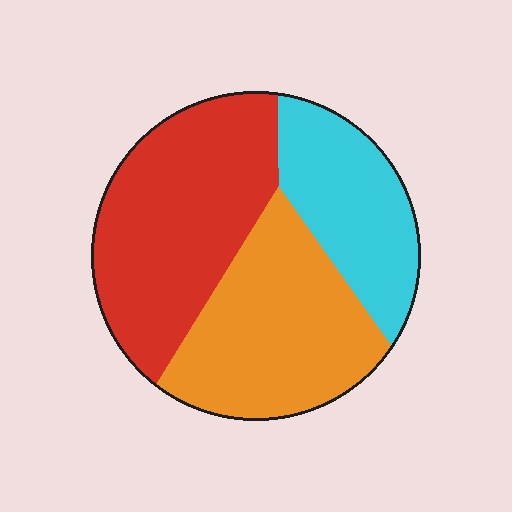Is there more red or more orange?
Red.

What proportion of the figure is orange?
Orange covers 35% of the figure.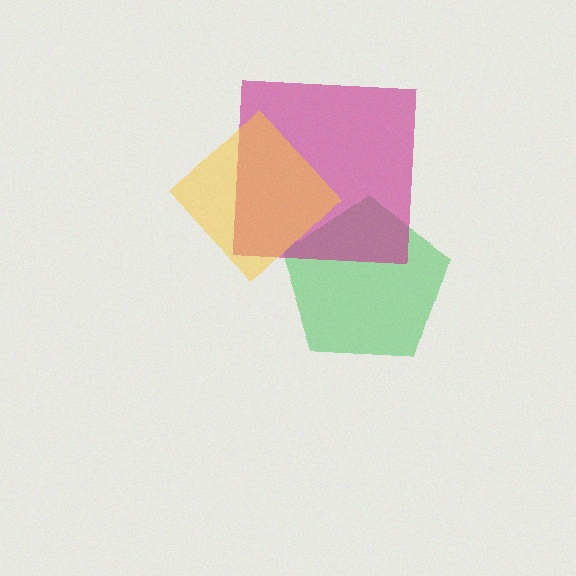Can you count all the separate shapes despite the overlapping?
Yes, there are 3 separate shapes.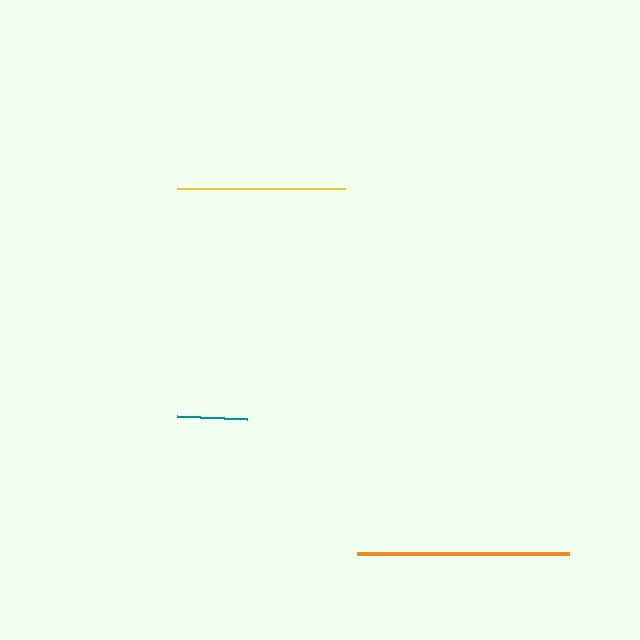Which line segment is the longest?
The orange line is the longest at approximately 212 pixels.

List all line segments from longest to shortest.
From longest to shortest: orange, yellow, teal.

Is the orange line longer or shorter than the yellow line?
The orange line is longer than the yellow line.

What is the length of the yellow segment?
The yellow segment is approximately 168 pixels long.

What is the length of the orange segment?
The orange segment is approximately 212 pixels long.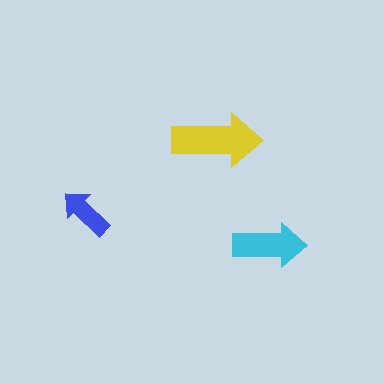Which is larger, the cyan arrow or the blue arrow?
The cyan one.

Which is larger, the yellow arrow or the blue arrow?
The yellow one.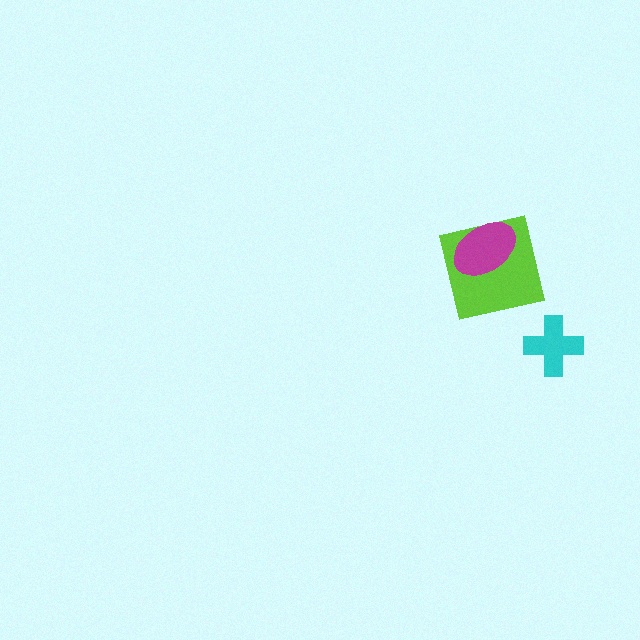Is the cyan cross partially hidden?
No, no other shape covers it.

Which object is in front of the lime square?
The magenta ellipse is in front of the lime square.